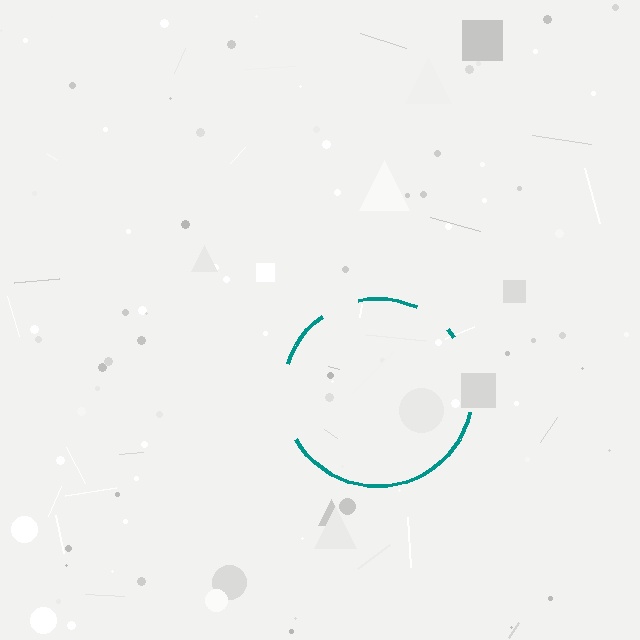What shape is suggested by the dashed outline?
The dashed outline suggests a circle.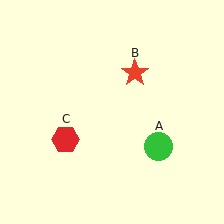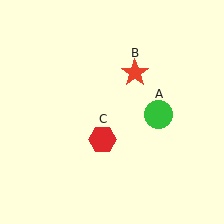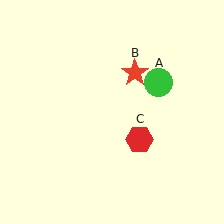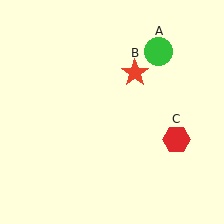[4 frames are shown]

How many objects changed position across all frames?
2 objects changed position: green circle (object A), red hexagon (object C).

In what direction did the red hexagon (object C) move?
The red hexagon (object C) moved right.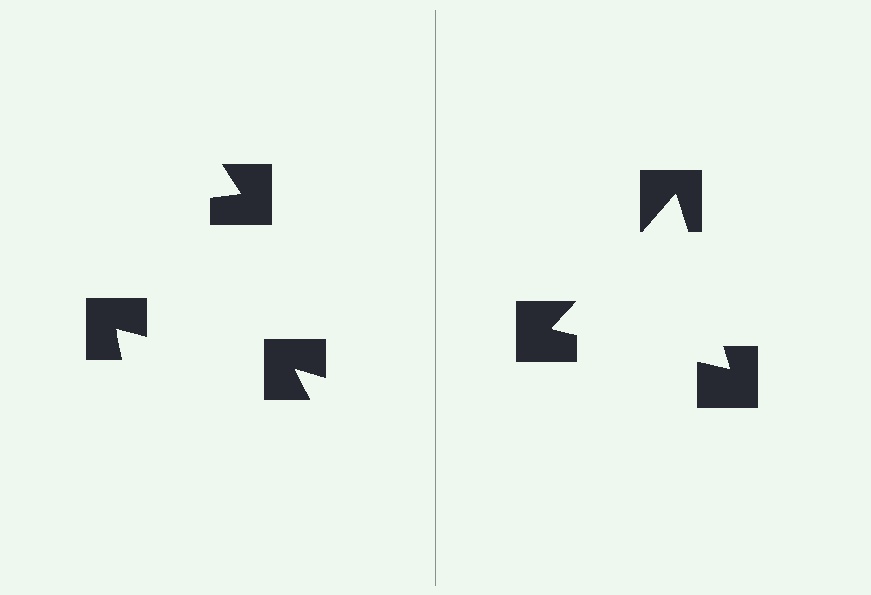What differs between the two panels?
The notched squares are positioned identically on both sides; only the wedge orientations differ. On the right they align to a triangle; on the left they are misaligned.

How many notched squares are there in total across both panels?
6 — 3 on each side.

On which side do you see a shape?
An illusory triangle appears on the right side. On the left side the wedge cuts are rotated, so no coherent shape forms.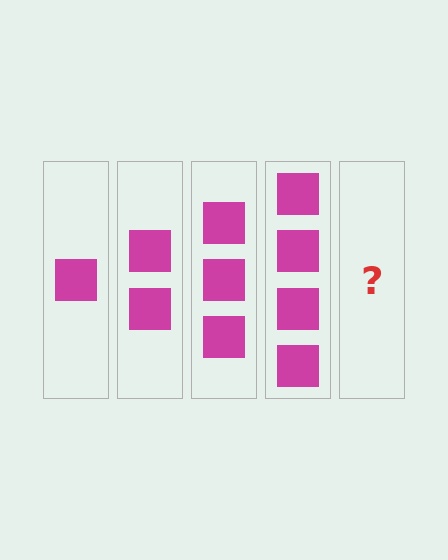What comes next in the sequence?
The next element should be 5 squares.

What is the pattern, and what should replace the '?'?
The pattern is that each step adds one more square. The '?' should be 5 squares.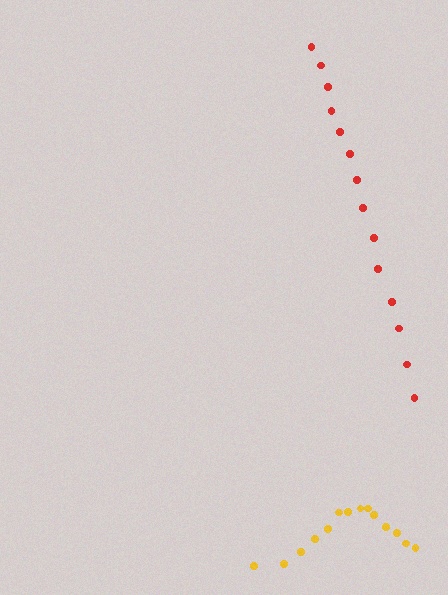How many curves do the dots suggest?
There are 2 distinct paths.